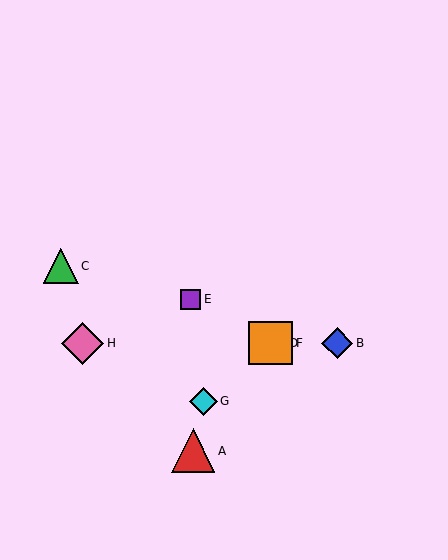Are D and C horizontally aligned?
No, D is at y≈343 and C is at y≈266.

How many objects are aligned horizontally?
4 objects (B, D, F, H) are aligned horizontally.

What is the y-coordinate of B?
Object B is at y≈343.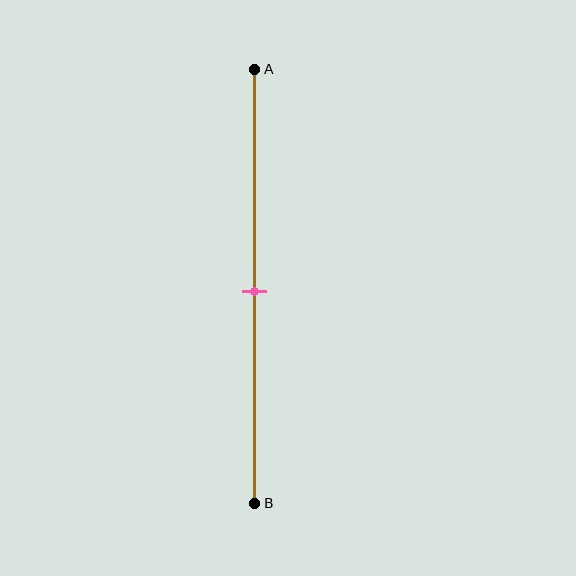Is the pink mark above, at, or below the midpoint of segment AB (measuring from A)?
The pink mark is approximately at the midpoint of segment AB.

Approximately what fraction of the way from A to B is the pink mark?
The pink mark is approximately 50% of the way from A to B.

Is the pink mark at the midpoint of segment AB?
Yes, the mark is approximately at the midpoint.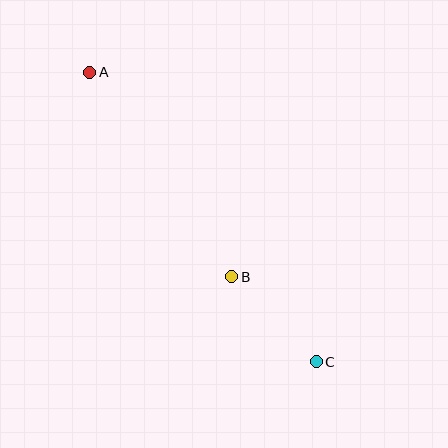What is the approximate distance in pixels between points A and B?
The distance between A and B is approximately 249 pixels.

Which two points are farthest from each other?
Points A and C are farthest from each other.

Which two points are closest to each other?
Points B and C are closest to each other.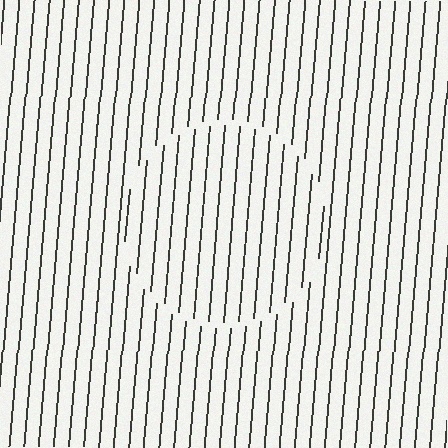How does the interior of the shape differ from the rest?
The interior of the shape contains the same grating, shifted by half a period — the contour is defined by the phase discontinuity where line-ends from the inner and outer gratings abut.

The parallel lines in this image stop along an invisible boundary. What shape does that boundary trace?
An illusory circle. The interior of the shape contains the same grating, shifted by half a period — the contour is defined by the phase discontinuity where line-ends from the inner and outer gratings abut.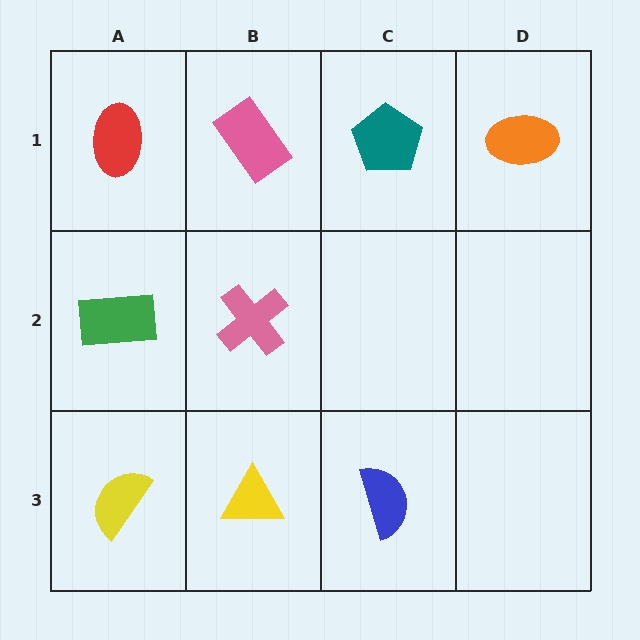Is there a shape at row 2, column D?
No, that cell is empty.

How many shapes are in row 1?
4 shapes.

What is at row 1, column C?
A teal pentagon.